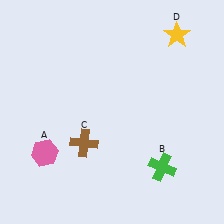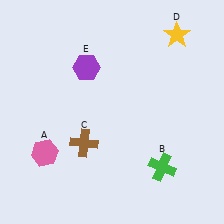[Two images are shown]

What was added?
A purple hexagon (E) was added in Image 2.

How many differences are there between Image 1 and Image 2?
There is 1 difference between the two images.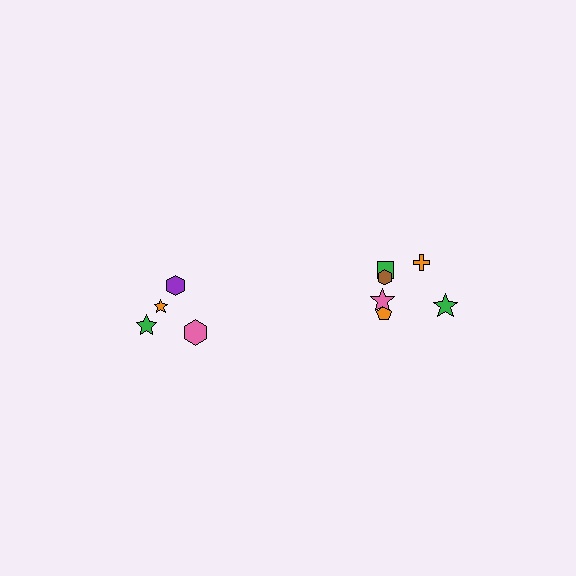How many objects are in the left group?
There are 4 objects.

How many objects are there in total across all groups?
There are 10 objects.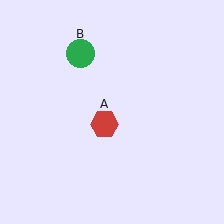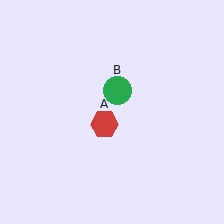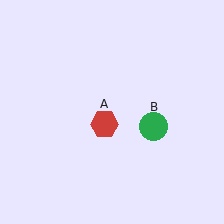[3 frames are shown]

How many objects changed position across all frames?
1 object changed position: green circle (object B).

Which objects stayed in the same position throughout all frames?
Red hexagon (object A) remained stationary.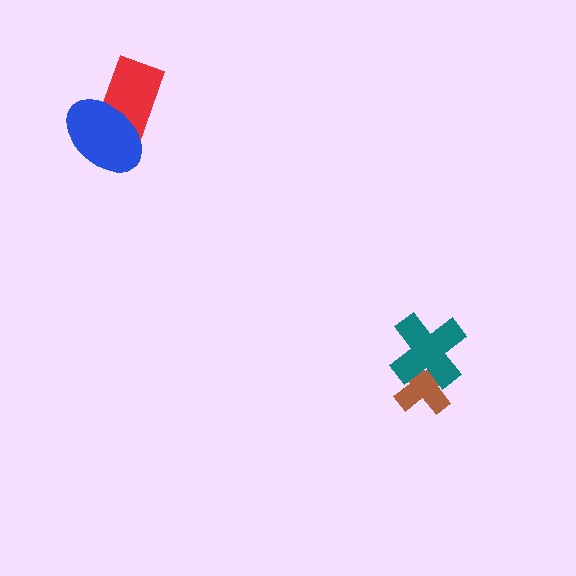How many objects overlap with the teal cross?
1 object overlaps with the teal cross.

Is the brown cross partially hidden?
Yes, it is partially covered by another shape.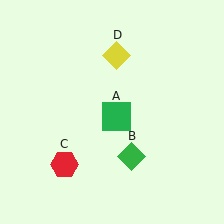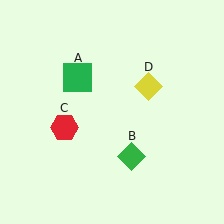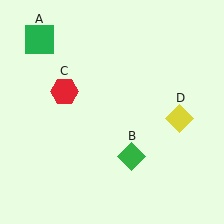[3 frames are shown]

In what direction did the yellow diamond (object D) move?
The yellow diamond (object D) moved down and to the right.